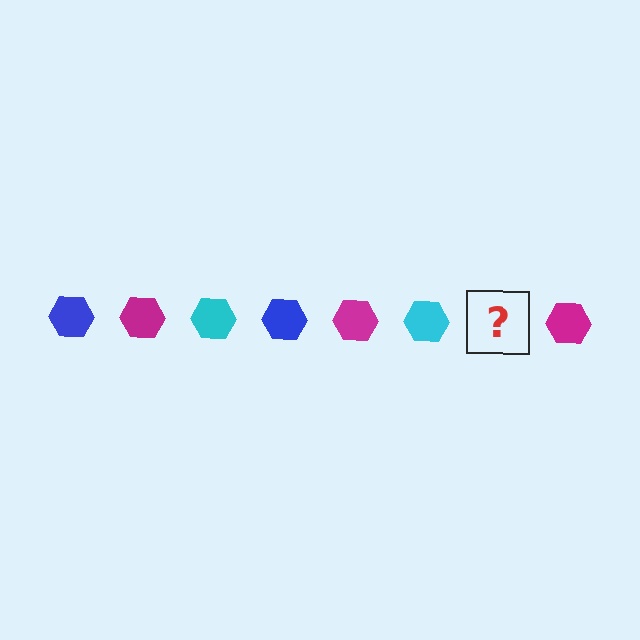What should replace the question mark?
The question mark should be replaced with a blue hexagon.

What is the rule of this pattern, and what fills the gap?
The rule is that the pattern cycles through blue, magenta, cyan hexagons. The gap should be filled with a blue hexagon.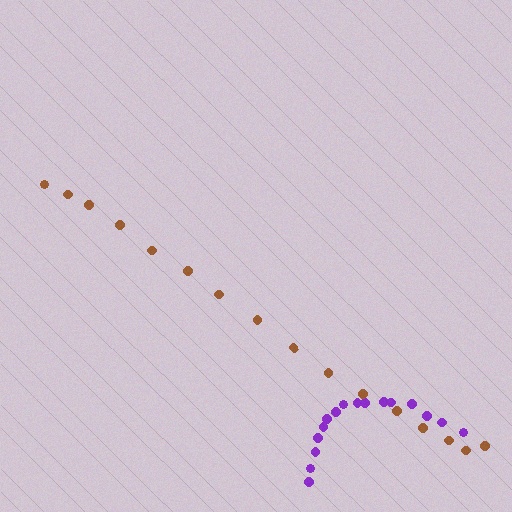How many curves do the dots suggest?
There are 2 distinct paths.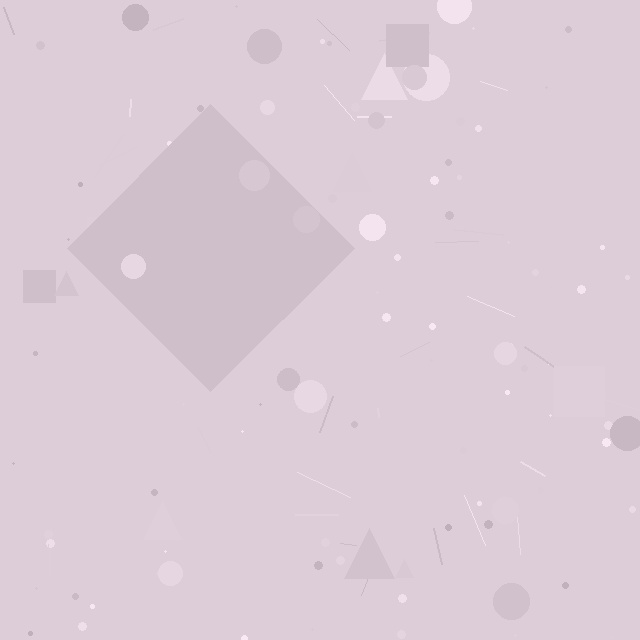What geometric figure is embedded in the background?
A diamond is embedded in the background.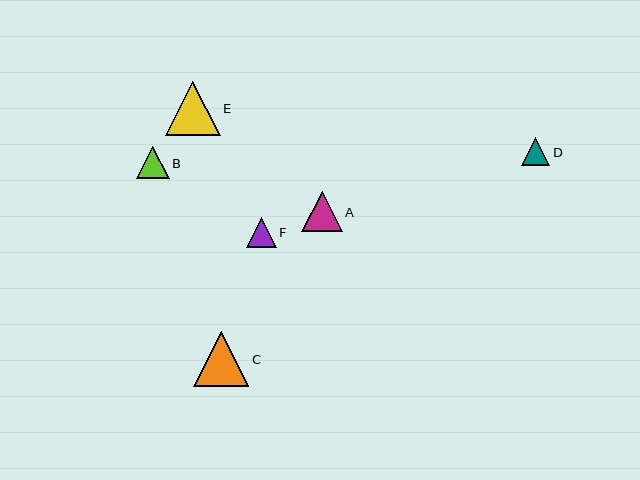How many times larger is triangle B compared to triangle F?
Triangle B is approximately 1.1 times the size of triangle F.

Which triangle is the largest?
Triangle C is the largest with a size of approximately 55 pixels.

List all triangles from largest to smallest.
From largest to smallest: C, E, A, B, F, D.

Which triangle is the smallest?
Triangle D is the smallest with a size of approximately 28 pixels.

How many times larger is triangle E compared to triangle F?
Triangle E is approximately 1.8 times the size of triangle F.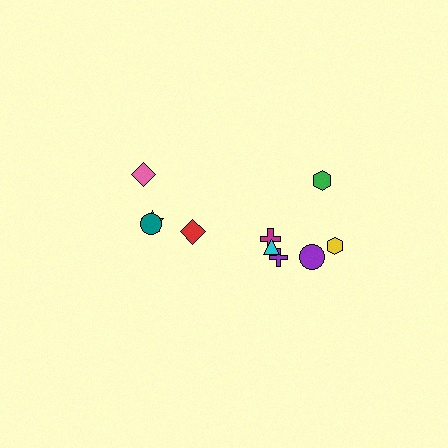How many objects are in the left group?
There are 4 objects.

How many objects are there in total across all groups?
There are 10 objects.